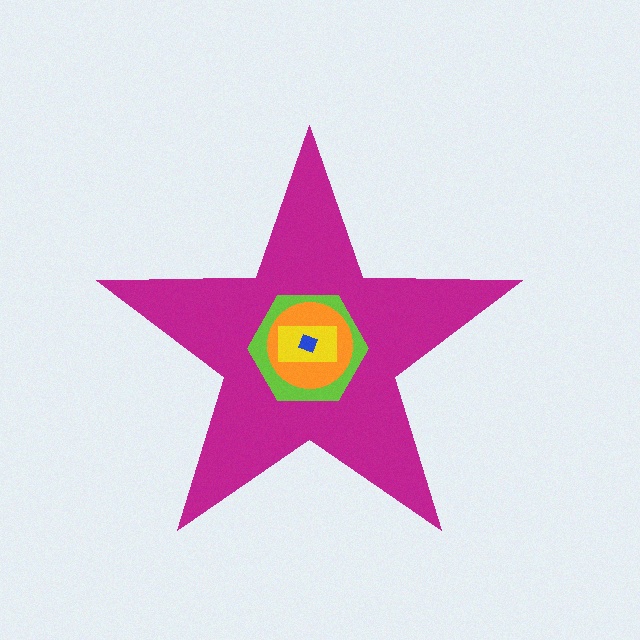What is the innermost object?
The blue square.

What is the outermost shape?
The magenta star.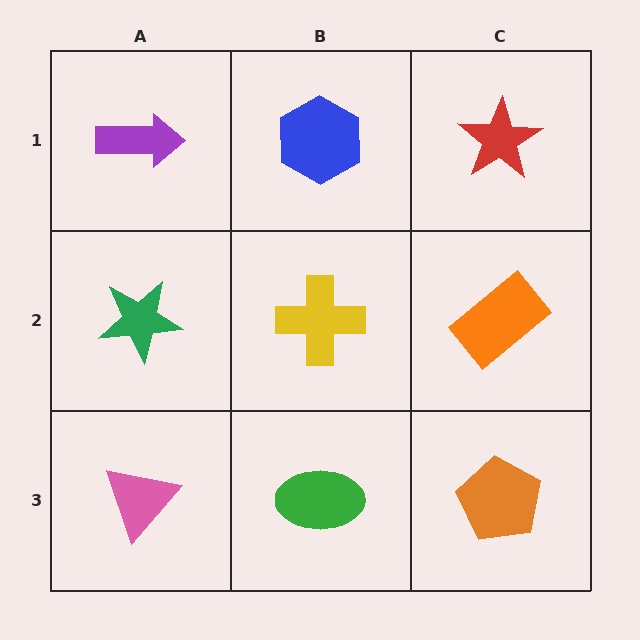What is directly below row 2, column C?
An orange pentagon.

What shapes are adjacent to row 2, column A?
A purple arrow (row 1, column A), a pink triangle (row 3, column A), a yellow cross (row 2, column B).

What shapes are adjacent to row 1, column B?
A yellow cross (row 2, column B), a purple arrow (row 1, column A), a red star (row 1, column C).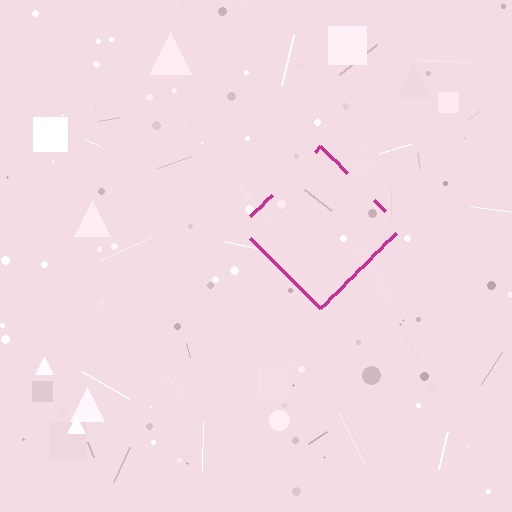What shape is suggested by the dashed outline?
The dashed outline suggests a diamond.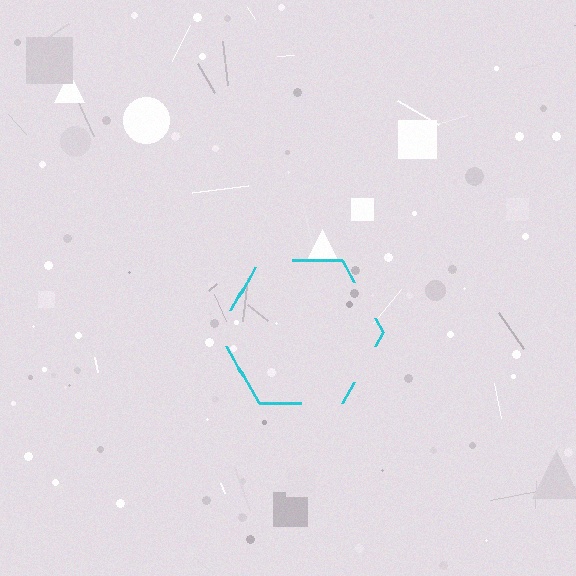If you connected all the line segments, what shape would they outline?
They would outline a hexagon.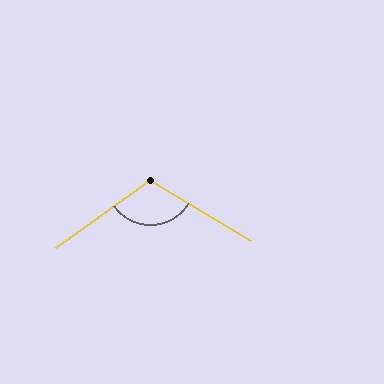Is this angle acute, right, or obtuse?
It is obtuse.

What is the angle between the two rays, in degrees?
Approximately 114 degrees.